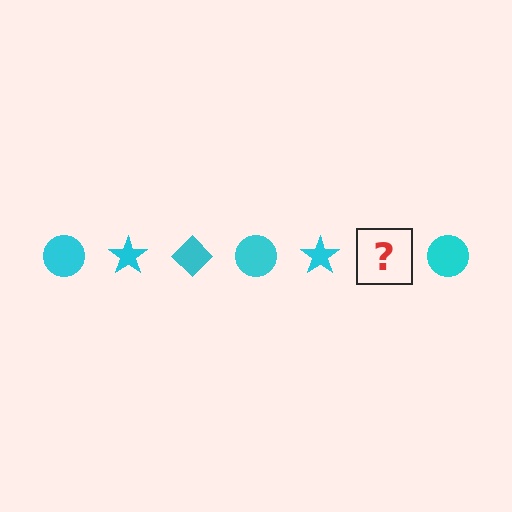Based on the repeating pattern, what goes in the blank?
The blank should be a cyan diamond.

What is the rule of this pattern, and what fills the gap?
The rule is that the pattern cycles through circle, star, diamond shapes in cyan. The gap should be filled with a cyan diamond.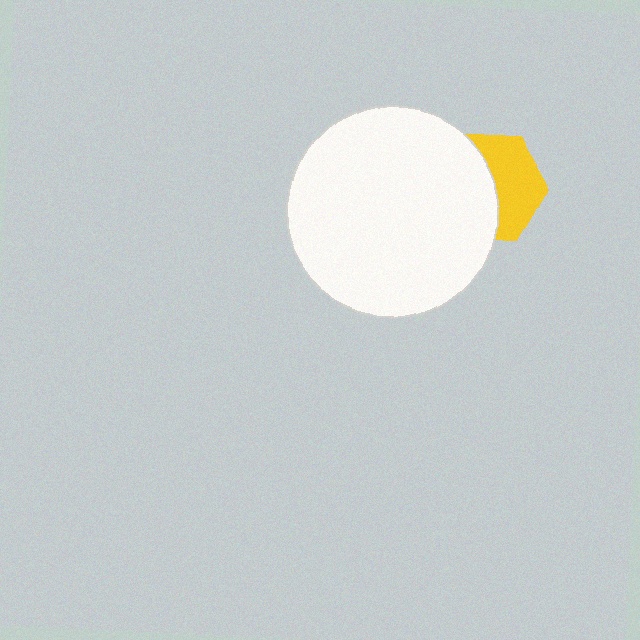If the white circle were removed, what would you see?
You would see the complete yellow hexagon.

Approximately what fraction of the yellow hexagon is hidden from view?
Roughly 53% of the yellow hexagon is hidden behind the white circle.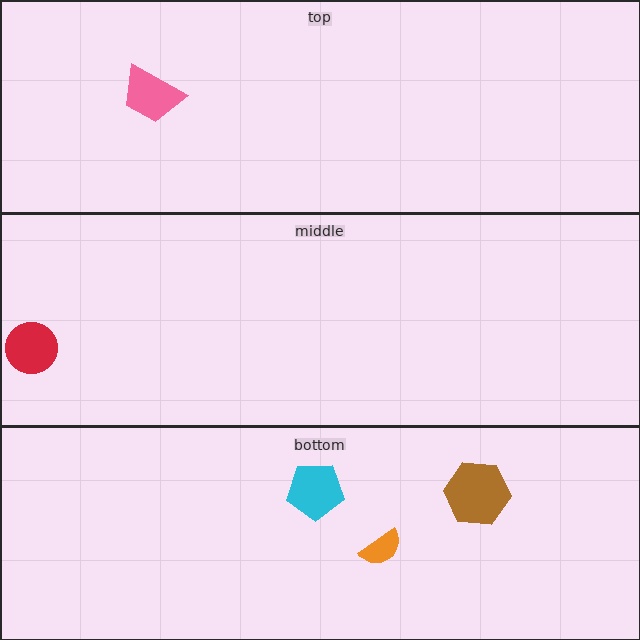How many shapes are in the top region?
1.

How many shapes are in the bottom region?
3.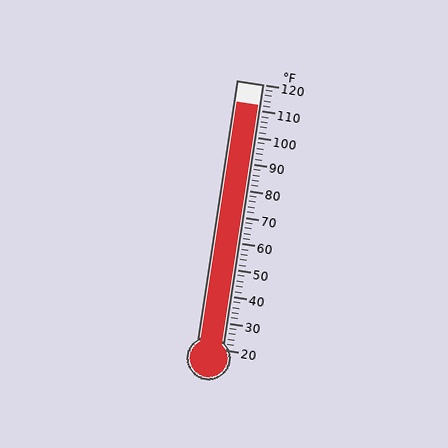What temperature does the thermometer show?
The thermometer shows approximately 112°F.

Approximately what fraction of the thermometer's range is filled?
The thermometer is filled to approximately 90% of its range.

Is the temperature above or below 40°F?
The temperature is above 40°F.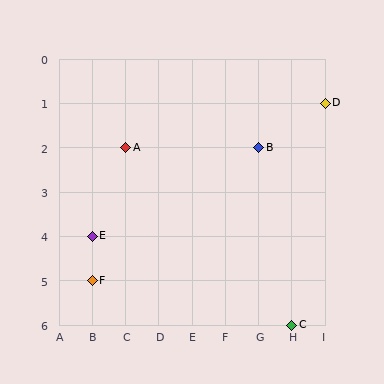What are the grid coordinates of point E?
Point E is at grid coordinates (B, 4).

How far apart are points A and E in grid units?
Points A and E are 1 column and 2 rows apart (about 2.2 grid units diagonally).